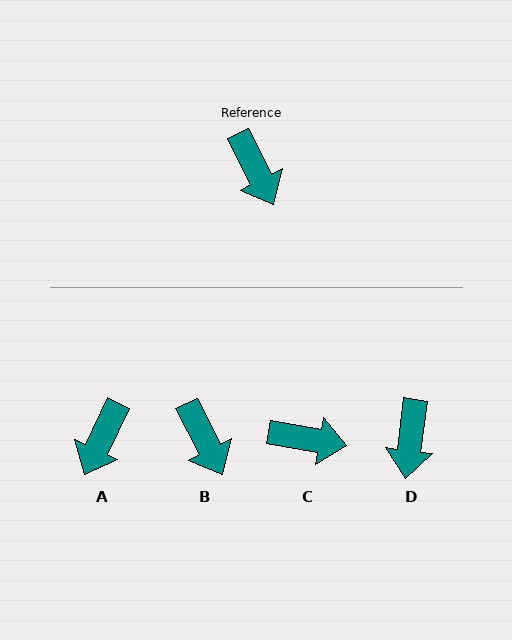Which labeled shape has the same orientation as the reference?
B.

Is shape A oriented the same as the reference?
No, it is off by about 53 degrees.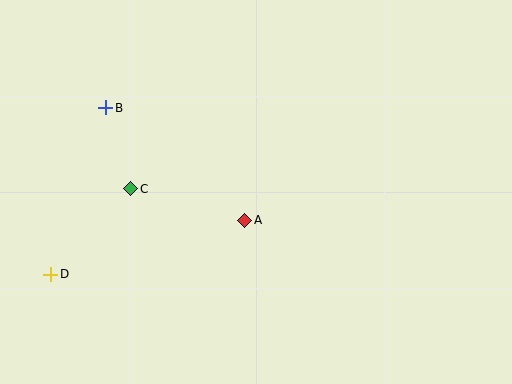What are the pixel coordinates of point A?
Point A is at (245, 220).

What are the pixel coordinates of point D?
Point D is at (51, 274).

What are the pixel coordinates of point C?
Point C is at (131, 189).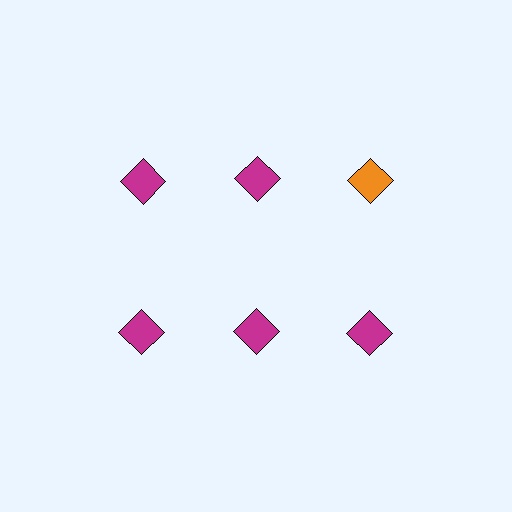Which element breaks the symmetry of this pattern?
The orange diamond in the top row, center column breaks the symmetry. All other shapes are magenta diamonds.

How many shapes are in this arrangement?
There are 6 shapes arranged in a grid pattern.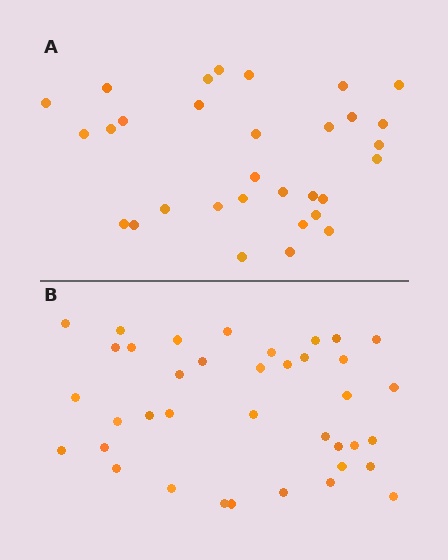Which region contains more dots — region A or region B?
Region B (the bottom region) has more dots.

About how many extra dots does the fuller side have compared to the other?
Region B has roughly 8 or so more dots than region A.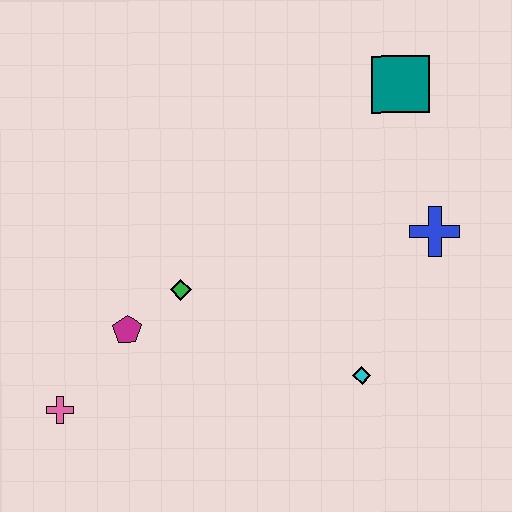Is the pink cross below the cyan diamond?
Yes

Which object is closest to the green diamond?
The magenta pentagon is closest to the green diamond.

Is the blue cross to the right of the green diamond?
Yes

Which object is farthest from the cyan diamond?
The pink cross is farthest from the cyan diamond.